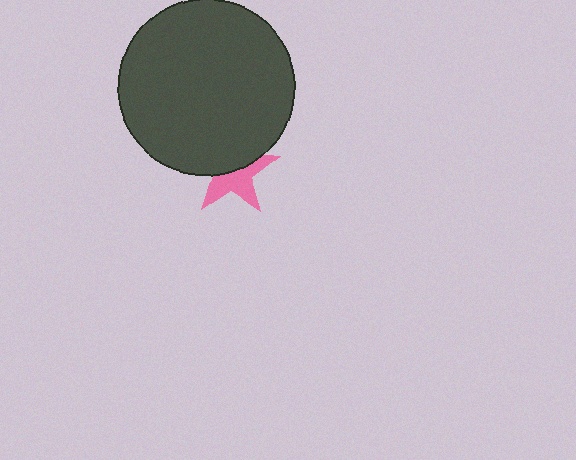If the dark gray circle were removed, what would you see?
You would see the complete pink star.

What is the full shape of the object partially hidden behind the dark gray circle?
The partially hidden object is a pink star.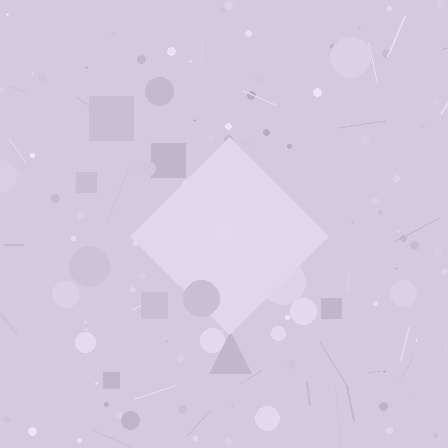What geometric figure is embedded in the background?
A diamond is embedded in the background.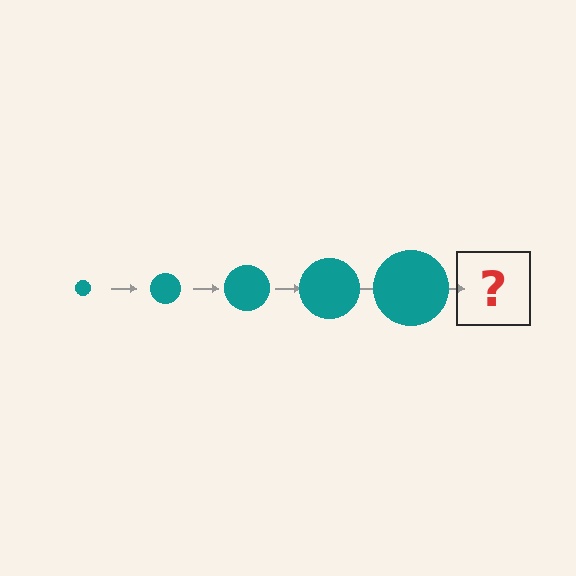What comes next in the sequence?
The next element should be a teal circle, larger than the previous one.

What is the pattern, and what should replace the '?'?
The pattern is that the circle gets progressively larger each step. The '?' should be a teal circle, larger than the previous one.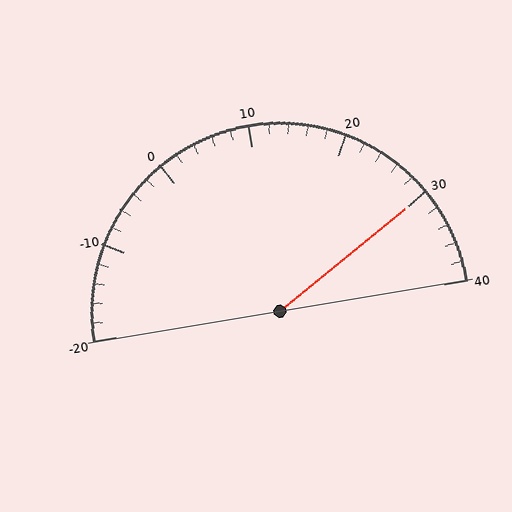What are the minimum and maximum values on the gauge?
The gauge ranges from -20 to 40.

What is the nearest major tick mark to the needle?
The nearest major tick mark is 30.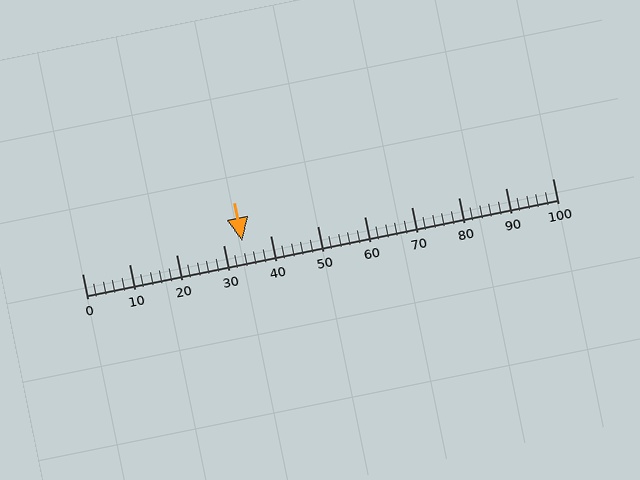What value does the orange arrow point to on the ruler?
The orange arrow points to approximately 34.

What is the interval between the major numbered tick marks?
The major tick marks are spaced 10 units apart.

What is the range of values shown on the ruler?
The ruler shows values from 0 to 100.